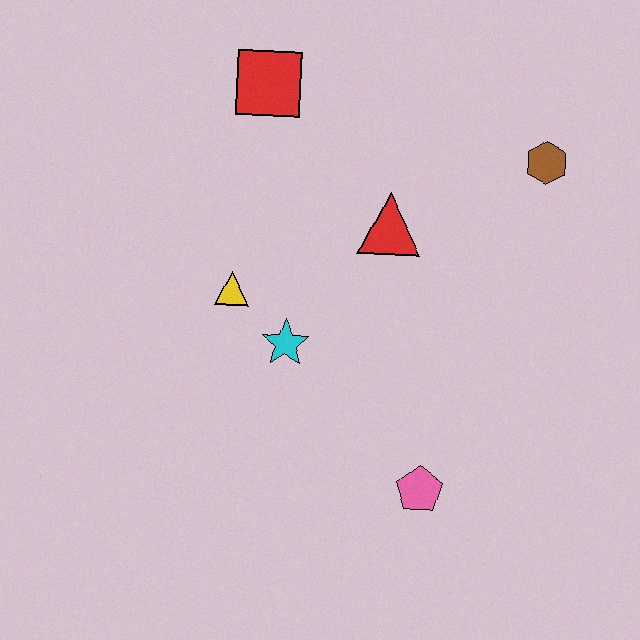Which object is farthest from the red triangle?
The pink pentagon is farthest from the red triangle.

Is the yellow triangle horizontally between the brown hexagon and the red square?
No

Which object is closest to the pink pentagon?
The cyan star is closest to the pink pentagon.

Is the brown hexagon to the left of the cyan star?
No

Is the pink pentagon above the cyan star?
No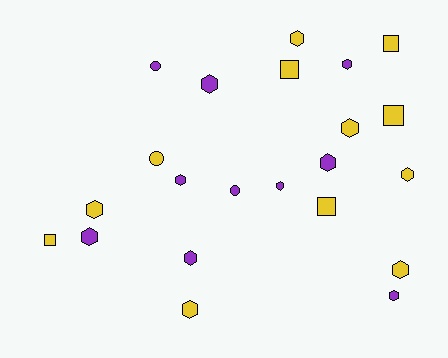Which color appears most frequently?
Yellow, with 12 objects.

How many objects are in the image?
There are 22 objects.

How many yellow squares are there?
There are 5 yellow squares.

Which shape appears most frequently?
Hexagon, with 14 objects.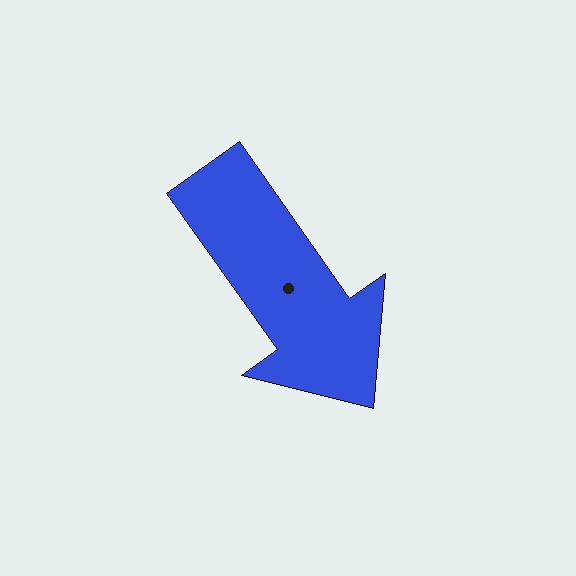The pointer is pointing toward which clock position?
Roughly 5 o'clock.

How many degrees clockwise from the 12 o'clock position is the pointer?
Approximately 145 degrees.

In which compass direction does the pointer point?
Southeast.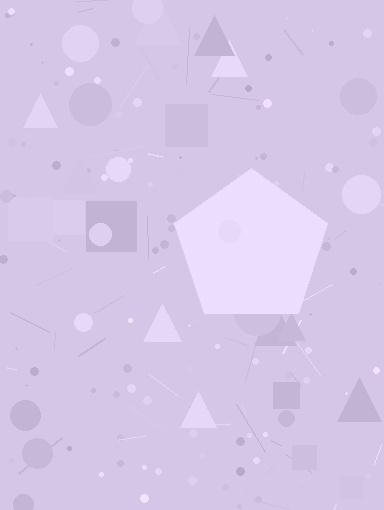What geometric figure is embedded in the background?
A pentagon is embedded in the background.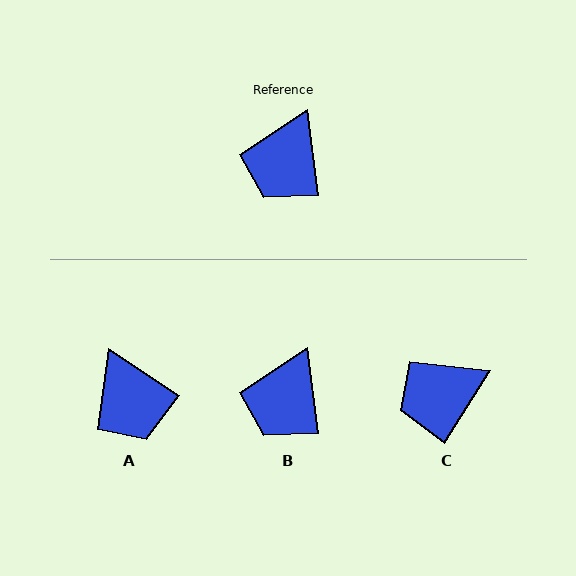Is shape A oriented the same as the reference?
No, it is off by about 49 degrees.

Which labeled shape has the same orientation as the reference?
B.